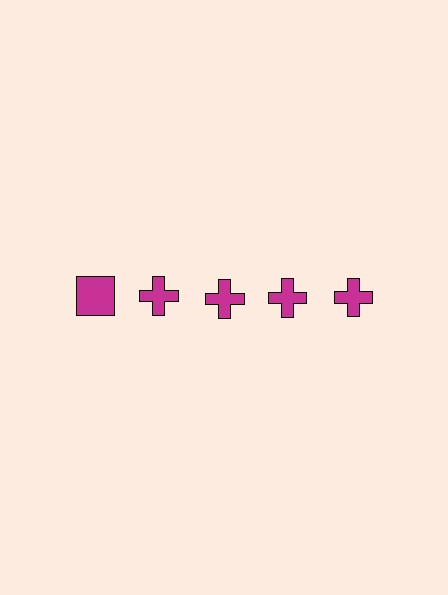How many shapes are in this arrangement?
There are 5 shapes arranged in a grid pattern.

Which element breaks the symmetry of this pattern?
The magenta square in the top row, leftmost column breaks the symmetry. All other shapes are magenta crosses.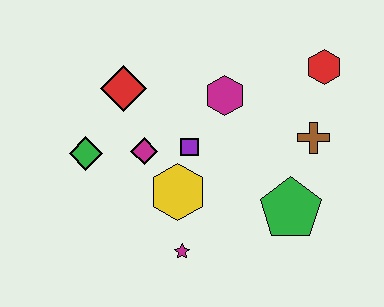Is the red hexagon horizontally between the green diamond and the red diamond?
No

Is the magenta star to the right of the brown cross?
No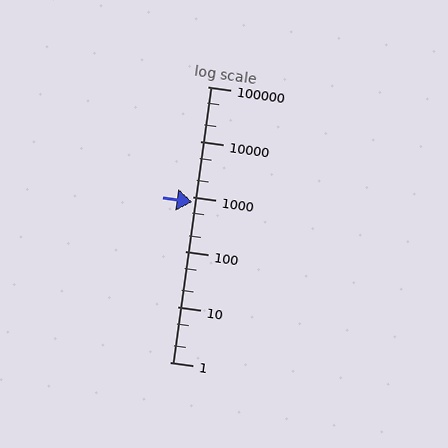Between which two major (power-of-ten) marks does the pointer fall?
The pointer is between 100 and 1000.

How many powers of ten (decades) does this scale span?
The scale spans 5 decades, from 1 to 100000.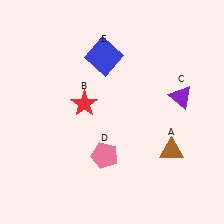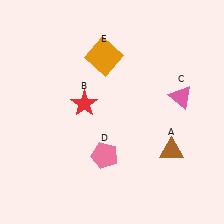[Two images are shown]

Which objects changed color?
C changed from purple to pink. E changed from blue to orange.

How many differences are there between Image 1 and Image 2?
There are 2 differences between the two images.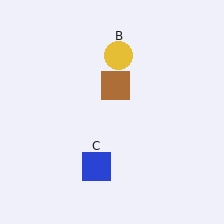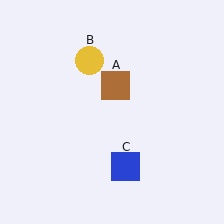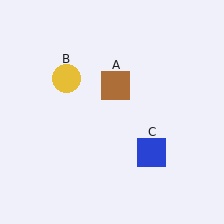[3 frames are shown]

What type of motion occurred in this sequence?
The yellow circle (object B), blue square (object C) rotated counterclockwise around the center of the scene.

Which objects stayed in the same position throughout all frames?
Brown square (object A) remained stationary.